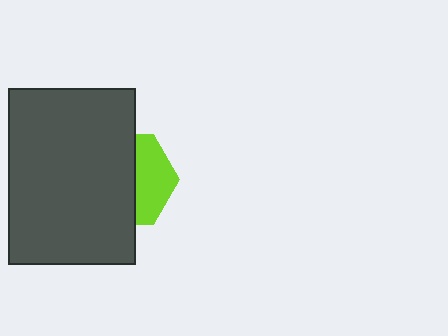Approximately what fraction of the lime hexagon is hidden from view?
Roughly 61% of the lime hexagon is hidden behind the dark gray rectangle.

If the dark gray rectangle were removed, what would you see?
You would see the complete lime hexagon.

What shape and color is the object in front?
The object in front is a dark gray rectangle.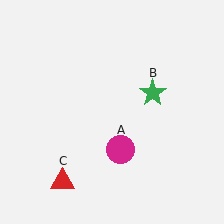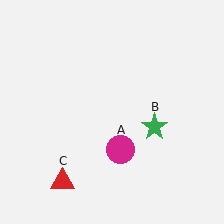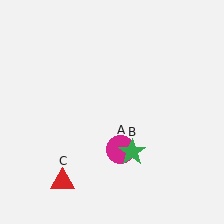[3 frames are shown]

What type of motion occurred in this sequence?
The green star (object B) rotated clockwise around the center of the scene.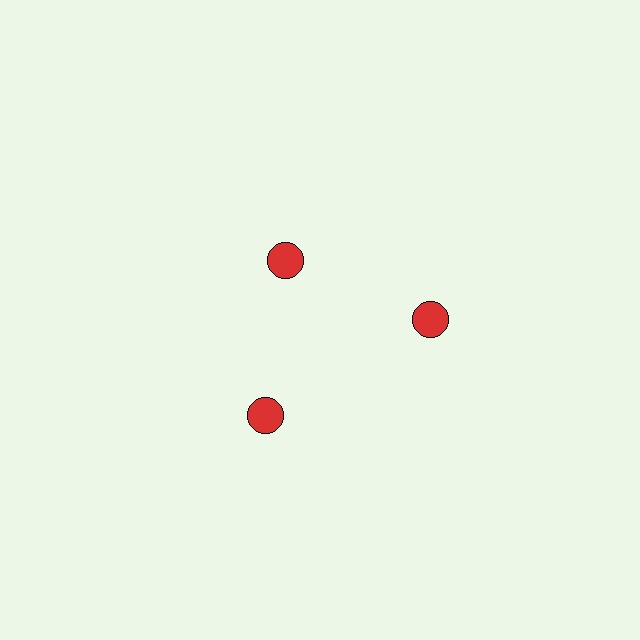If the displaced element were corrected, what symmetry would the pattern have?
It would have 3-fold rotational symmetry — the pattern would map onto itself every 120 degrees.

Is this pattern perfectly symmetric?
No. The 3 red circles are arranged in a ring, but one element near the 11 o'clock position is pulled inward toward the center, breaking the 3-fold rotational symmetry.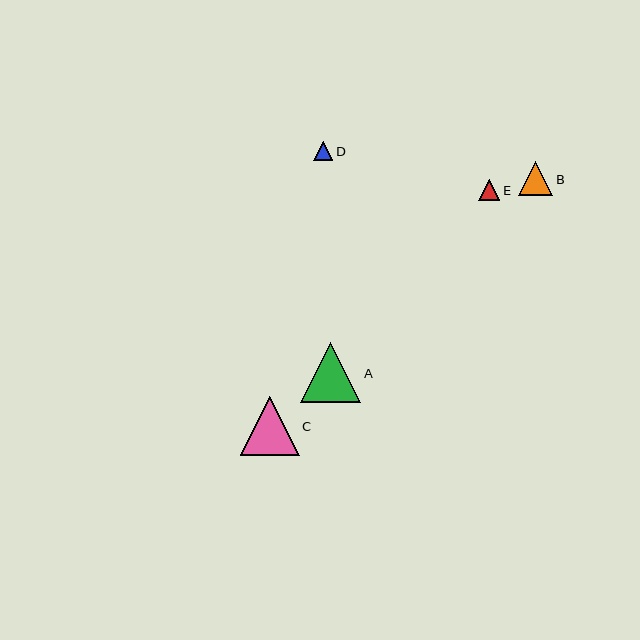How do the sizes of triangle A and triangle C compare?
Triangle A and triangle C are approximately the same size.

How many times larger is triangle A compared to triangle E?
Triangle A is approximately 2.8 times the size of triangle E.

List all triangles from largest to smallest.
From largest to smallest: A, C, B, E, D.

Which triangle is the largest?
Triangle A is the largest with a size of approximately 60 pixels.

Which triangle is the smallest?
Triangle D is the smallest with a size of approximately 19 pixels.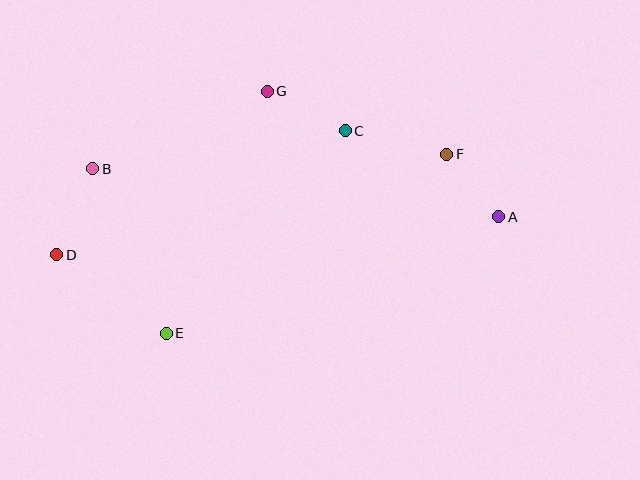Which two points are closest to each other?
Points A and F are closest to each other.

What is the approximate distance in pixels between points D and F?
The distance between D and F is approximately 403 pixels.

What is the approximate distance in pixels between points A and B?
The distance between A and B is approximately 409 pixels.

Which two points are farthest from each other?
Points A and D are farthest from each other.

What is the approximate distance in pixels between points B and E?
The distance between B and E is approximately 180 pixels.